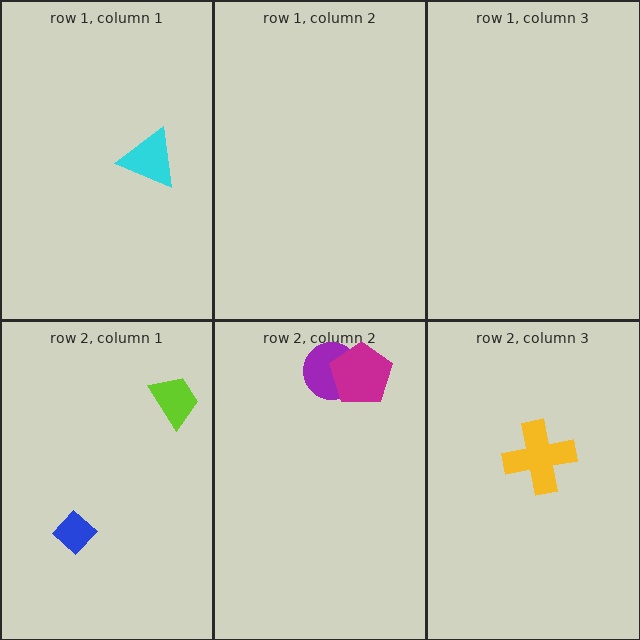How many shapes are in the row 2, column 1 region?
2.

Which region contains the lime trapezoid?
The row 2, column 1 region.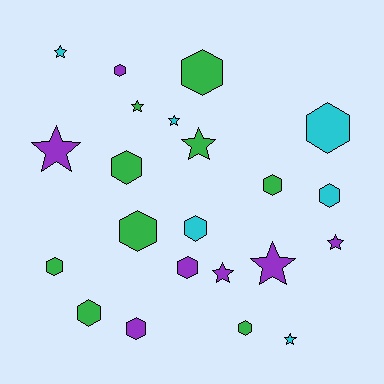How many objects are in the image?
There are 22 objects.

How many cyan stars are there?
There are 3 cyan stars.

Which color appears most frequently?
Green, with 9 objects.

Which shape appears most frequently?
Hexagon, with 13 objects.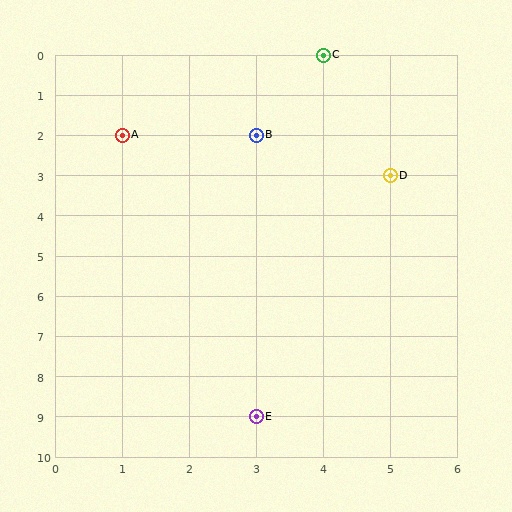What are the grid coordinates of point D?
Point D is at grid coordinates (5, 3).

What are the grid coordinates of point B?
Point B is at grid coordinates (3, 2).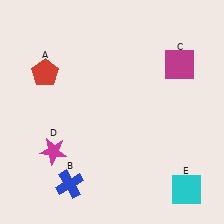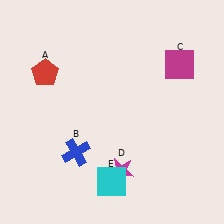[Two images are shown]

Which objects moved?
The objects that moved are: the blue cross (B), the magenta star (D), the cyan square (E).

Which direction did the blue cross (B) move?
The blue cross (B) moved up.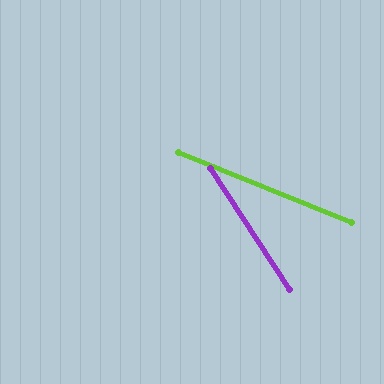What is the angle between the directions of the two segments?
Approximately 35 degrees.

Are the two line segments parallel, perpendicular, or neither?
Neither parallel nor perpendicular — they differ by about 35°.